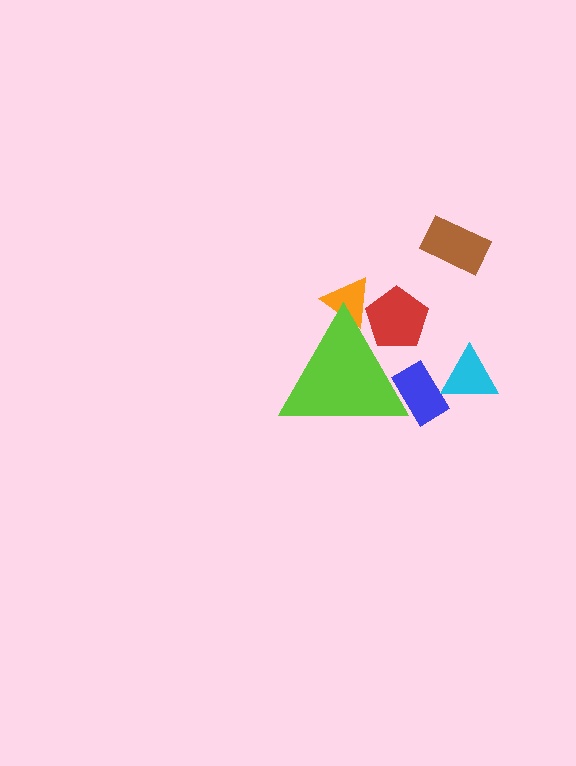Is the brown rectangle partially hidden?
No, the brown rectangle is fully visible.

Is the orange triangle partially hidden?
Yes, the orange triangle is partially hidden behind the lime triangle.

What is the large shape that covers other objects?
A lime triangle.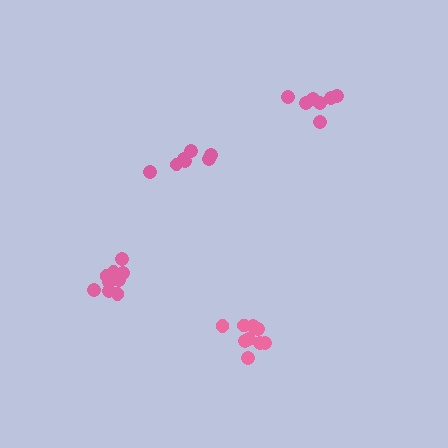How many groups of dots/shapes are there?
There are 4 groups.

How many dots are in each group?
Group 1: 7 dots, Group 2: 7 dots, Group 3: 9 dots, Group 4: 9 dots (32 total).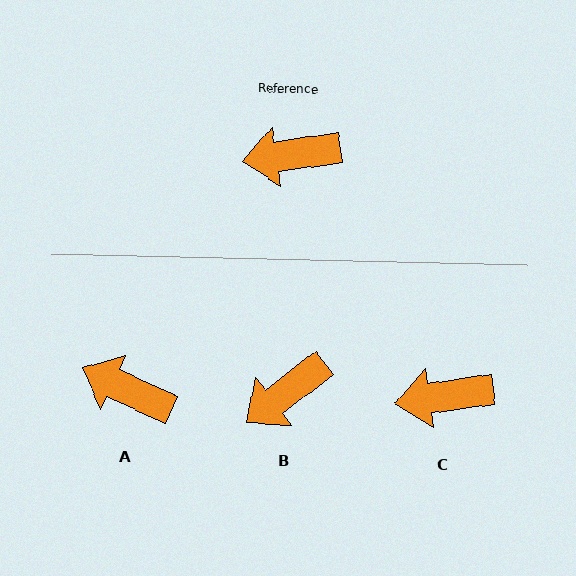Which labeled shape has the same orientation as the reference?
C.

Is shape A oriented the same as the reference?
No, it is off by about 33 degrees.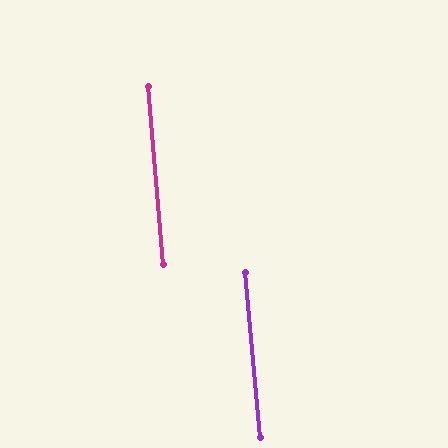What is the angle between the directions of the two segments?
Approximately 0 degrees.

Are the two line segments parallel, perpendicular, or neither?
Parallel — their directions differ by only 0.4°.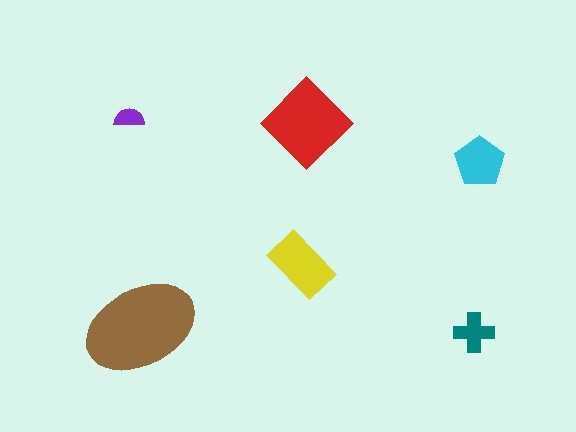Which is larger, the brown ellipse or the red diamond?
The brown ellipse.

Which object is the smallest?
The purple semicircle.